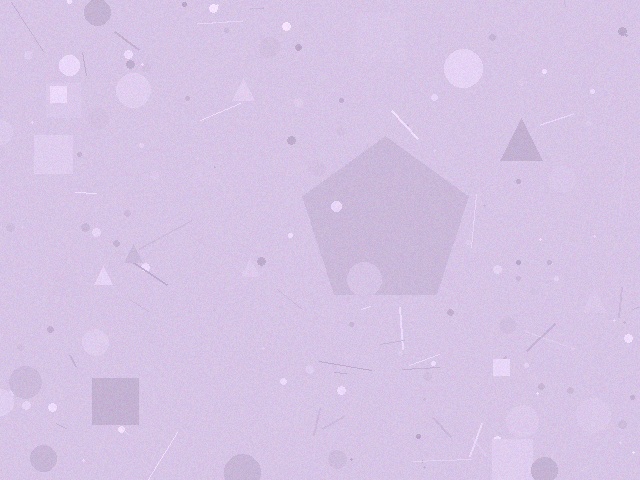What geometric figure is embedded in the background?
A pentagon is embedded in the background.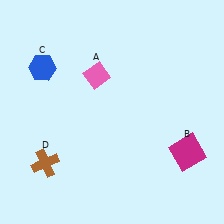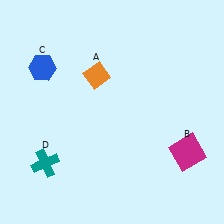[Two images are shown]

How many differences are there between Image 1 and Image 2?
There are 2 differences between the two images.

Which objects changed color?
A changed from pink to orange. D changed from brown to teal.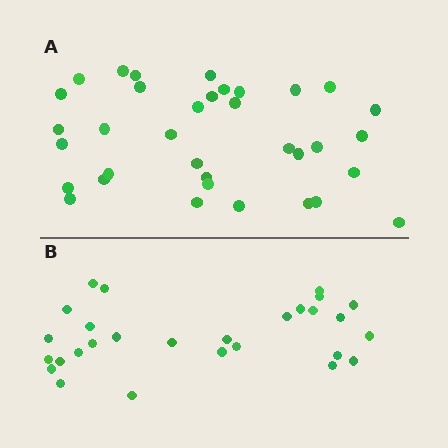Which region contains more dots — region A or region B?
Region A (the top region) has more dots.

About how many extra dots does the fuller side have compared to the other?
Region A has roughly 8 or so more dots than region B.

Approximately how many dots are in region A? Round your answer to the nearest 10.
About 40 dots. (The exact count is 35, which rounds to 40.)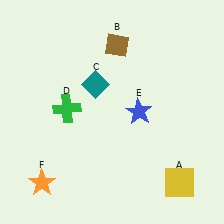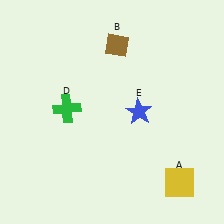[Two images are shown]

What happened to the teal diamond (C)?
The teal diamond (C) was removed in Image 2. It was in the top-left area of Image 1.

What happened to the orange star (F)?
The orange star (F) was removed in Image 2. It was in the bottom-left area of Image 1.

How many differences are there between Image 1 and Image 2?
There are 2 differences between the two images.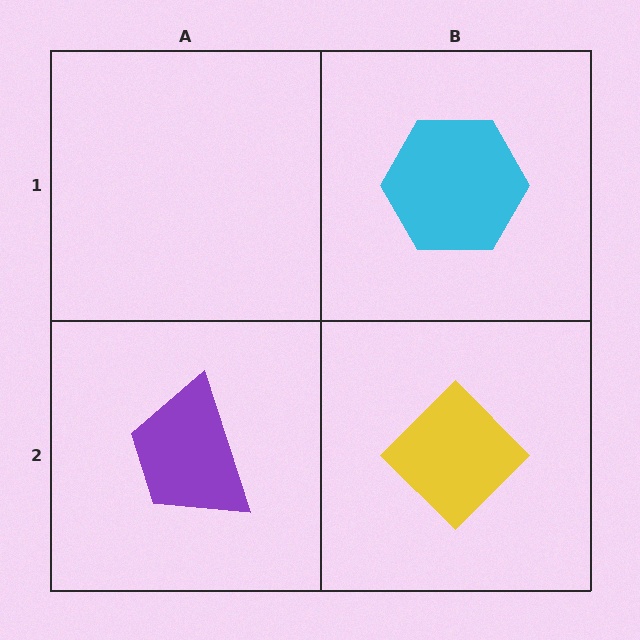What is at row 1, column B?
A cyan hexagon.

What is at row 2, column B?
A yellow diamond.